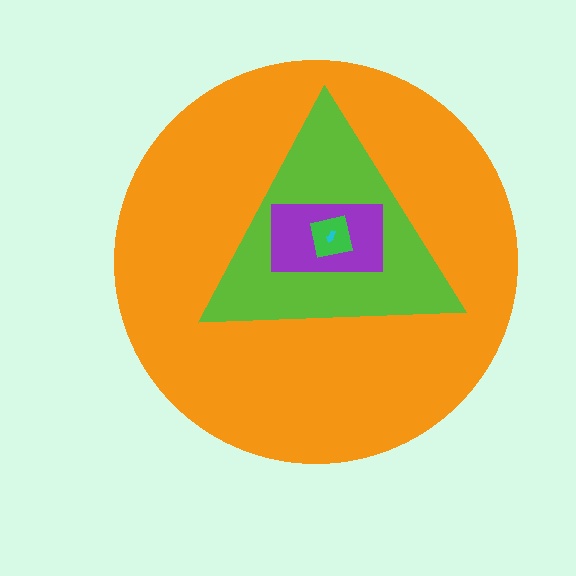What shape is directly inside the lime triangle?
The purple rectangle.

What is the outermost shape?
The orange circle.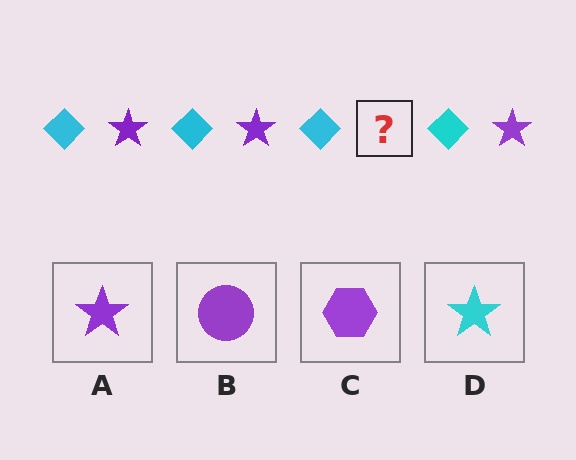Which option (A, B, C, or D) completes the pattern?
A.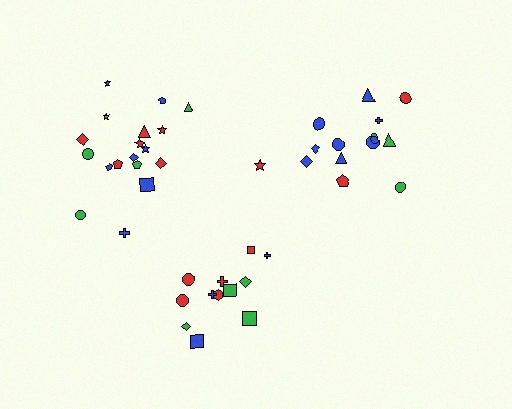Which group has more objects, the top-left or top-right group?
The top-left group.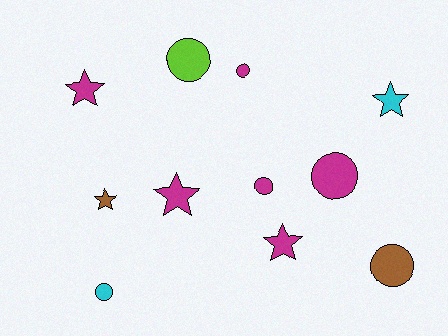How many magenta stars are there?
There are 3 magenta stars.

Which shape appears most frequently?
Circle, with 6 objects.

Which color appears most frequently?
Magenta, with 6 objects.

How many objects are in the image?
There are 11 objects.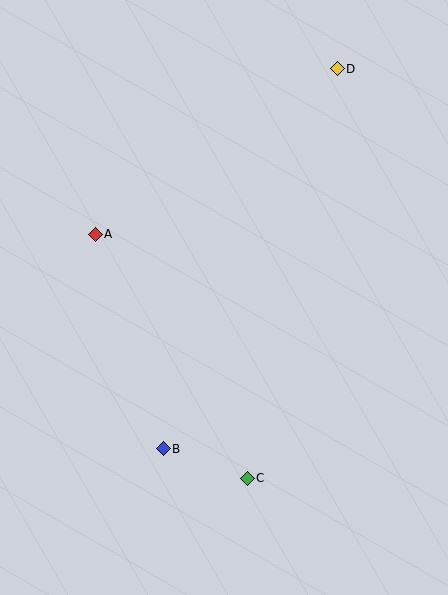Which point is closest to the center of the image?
Point A at (95, 234) is closest to the center.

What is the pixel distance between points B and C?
The distance between B and C is 89 pixels.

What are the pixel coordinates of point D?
Point D is at (337, 69).